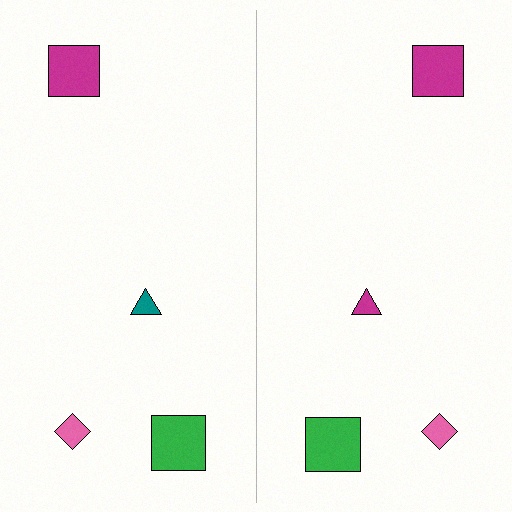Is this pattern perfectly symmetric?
No, the pattern is not perfectly symmetric. The magenta triangle on the right side breaks the symmetry — its mirror counterpart is teal.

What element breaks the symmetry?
The magenta triangle on the right side breaks the symmetry — its mirror counterpart is teal.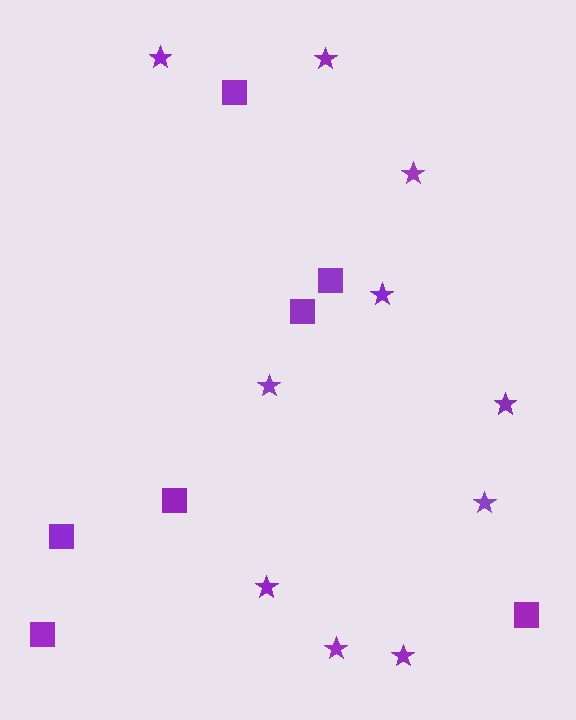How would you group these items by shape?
There are 2 groups: one group of stars (10) and one group of squares (7).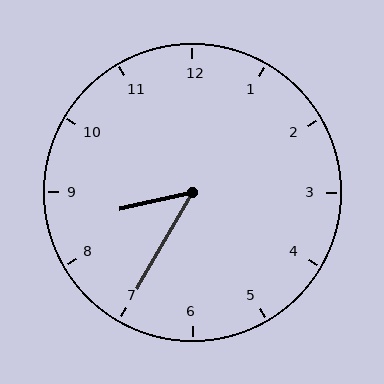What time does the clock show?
8:35.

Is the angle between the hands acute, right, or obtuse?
It is acute.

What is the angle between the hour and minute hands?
Approximately 48 degrees.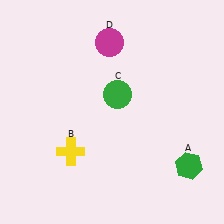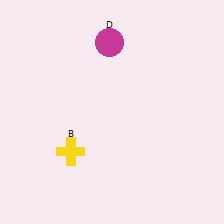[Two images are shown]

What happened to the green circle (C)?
The green circle (C) was removed in Image 2. It was in the top-right area of Image 1.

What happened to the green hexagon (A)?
The green hexagon (A) was removed in Image 2. It was in the bottom-right area of Image 1.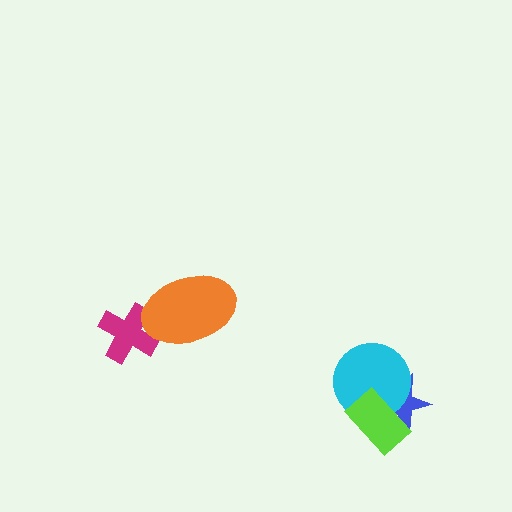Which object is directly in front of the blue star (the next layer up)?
The cyan circle is directly in front of the blue star.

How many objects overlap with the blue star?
2 objects overlap with the blue star.